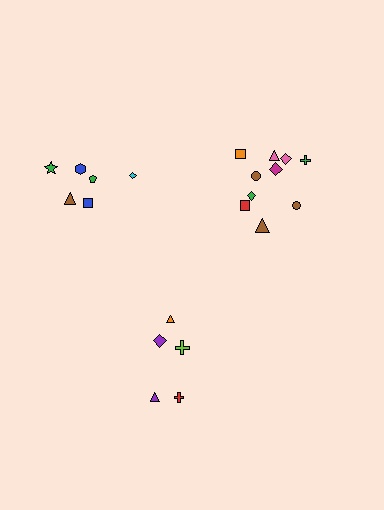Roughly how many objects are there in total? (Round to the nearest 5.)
Roughly 20 objects in total.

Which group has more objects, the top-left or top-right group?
The top-right group.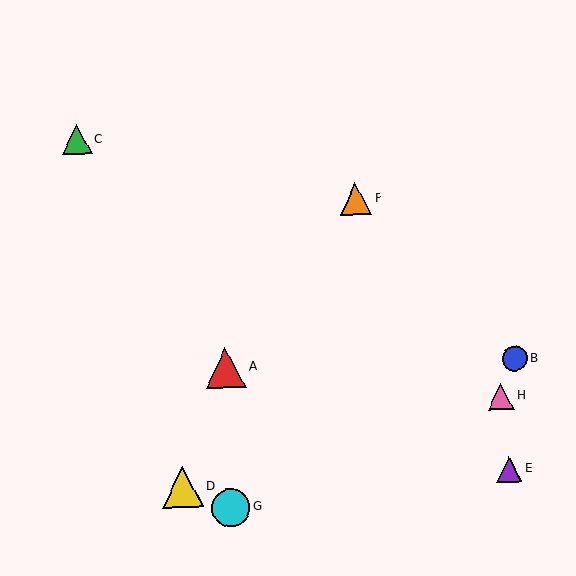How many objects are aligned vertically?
2 objects (A, G) are aligned vertically.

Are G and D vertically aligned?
No, G is at x≈231 and D is at x≈182.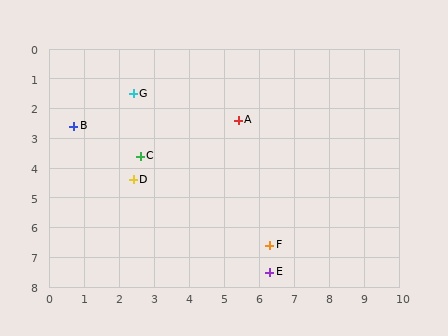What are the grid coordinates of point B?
Point B is at approximately (0.7, 2.6).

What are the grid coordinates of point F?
Point F is at approximately (6.3, 6.6).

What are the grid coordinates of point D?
Point D is at approximately (2.4, 4.4).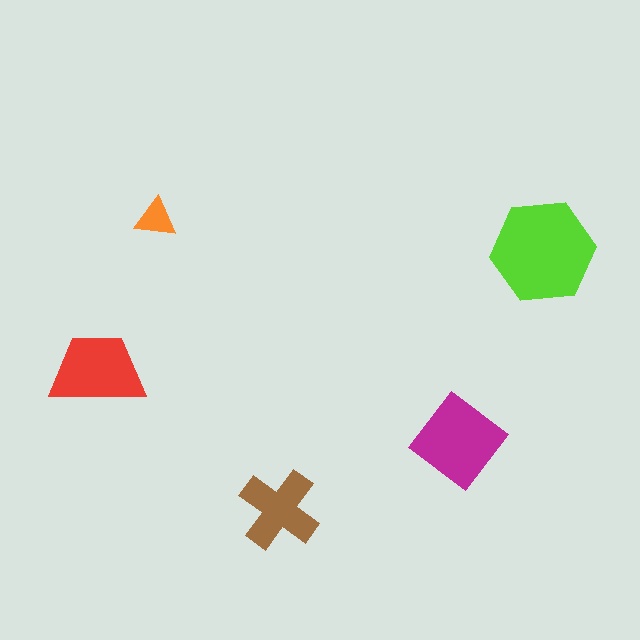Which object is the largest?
The lime hexagon.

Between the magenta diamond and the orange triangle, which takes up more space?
The magenta diamond.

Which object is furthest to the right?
The lime hexagon is rightmost.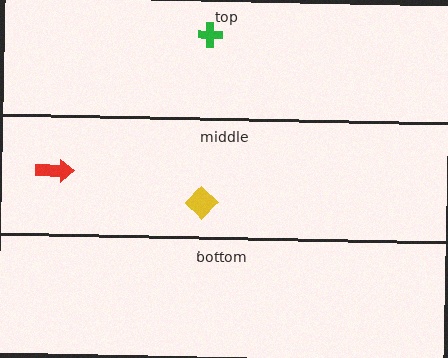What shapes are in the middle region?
The yellow diamond, the red arrow.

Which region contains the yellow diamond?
The middle region.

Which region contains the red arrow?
The middle region.